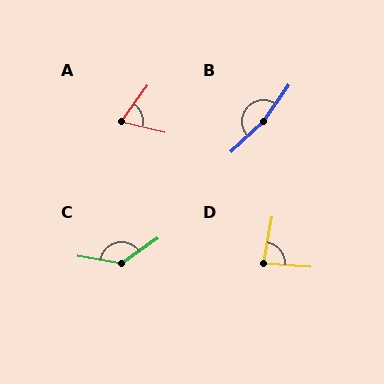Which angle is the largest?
B, at approximately 168 degrees.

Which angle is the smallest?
A, at approximately 67 degrees.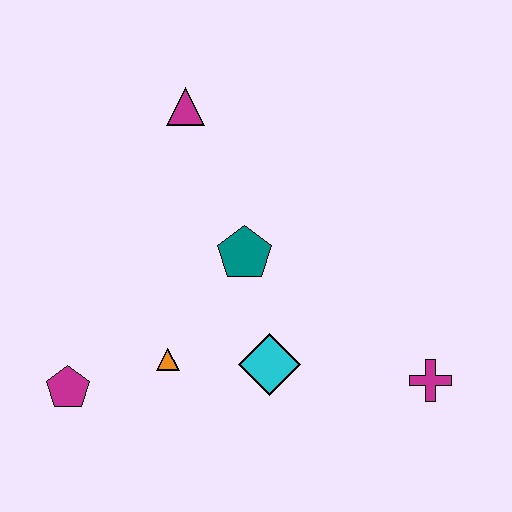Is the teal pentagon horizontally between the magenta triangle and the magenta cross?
Yes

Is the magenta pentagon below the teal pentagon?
Yes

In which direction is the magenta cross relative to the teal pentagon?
The magenta cross is to the right of the teal pentagon.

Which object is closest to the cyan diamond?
The orange triangle is closest to the cyan diamond.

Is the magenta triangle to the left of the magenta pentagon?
No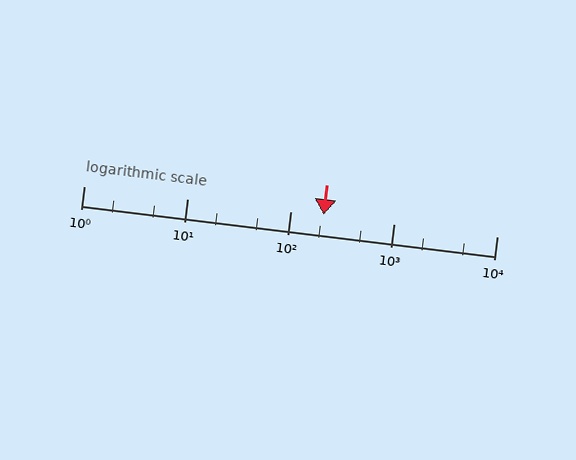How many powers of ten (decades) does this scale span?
The scale spans 4 decades, from 1 to 10000.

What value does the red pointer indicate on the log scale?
The pointer indicates approximately 210.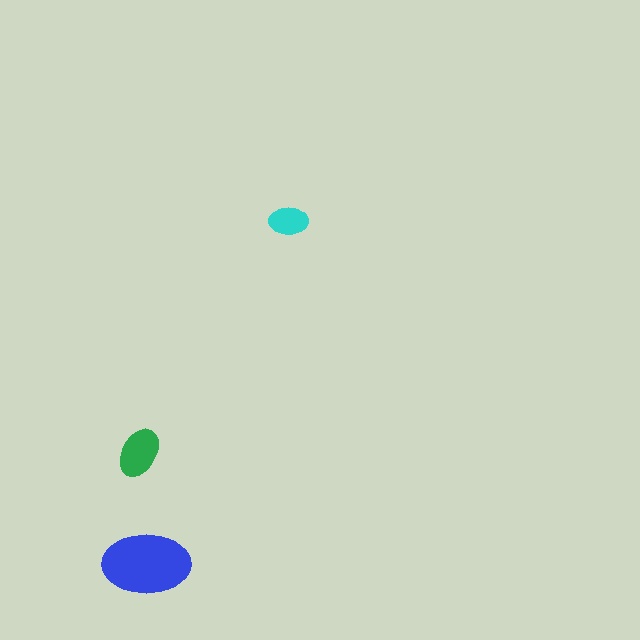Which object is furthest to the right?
The cyan ellipse is rightmost.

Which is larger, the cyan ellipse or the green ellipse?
The green one.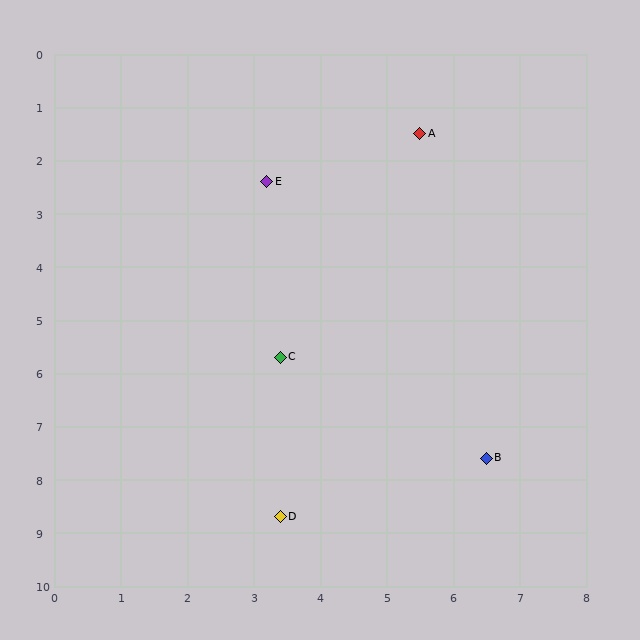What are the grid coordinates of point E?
Point E is at approximately (3.2, 2.4).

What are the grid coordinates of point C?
Point C is at approximately (3.4, 5.7).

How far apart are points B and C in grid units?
Points B and C are about 3.6 grid units apart.